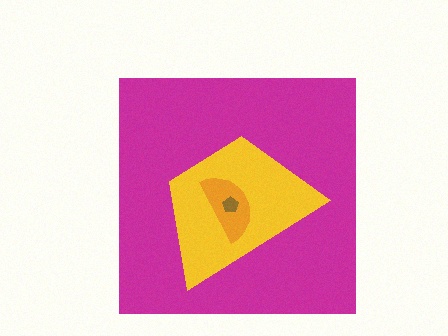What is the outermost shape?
The magenta square.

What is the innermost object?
The brown pentagon.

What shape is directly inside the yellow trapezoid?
The orange semicircle.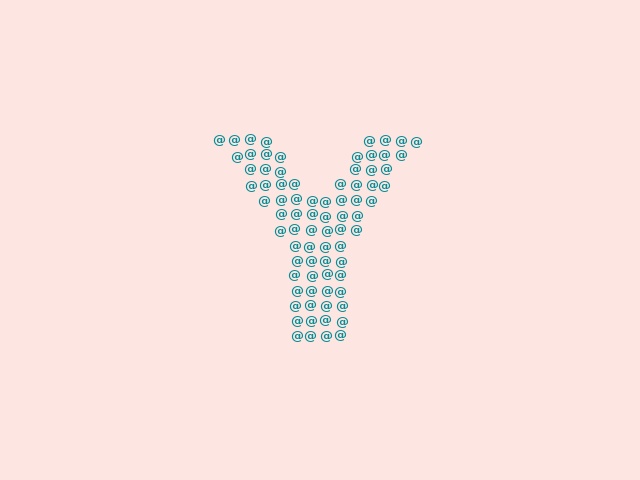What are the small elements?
The small elements are at signs.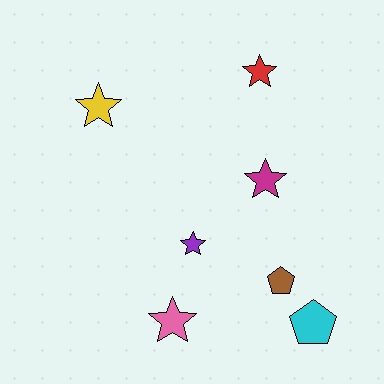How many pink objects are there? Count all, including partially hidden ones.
There is 1 pink object.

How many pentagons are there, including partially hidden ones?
There are 2 pentagons.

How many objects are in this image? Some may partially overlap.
There are 7 objects.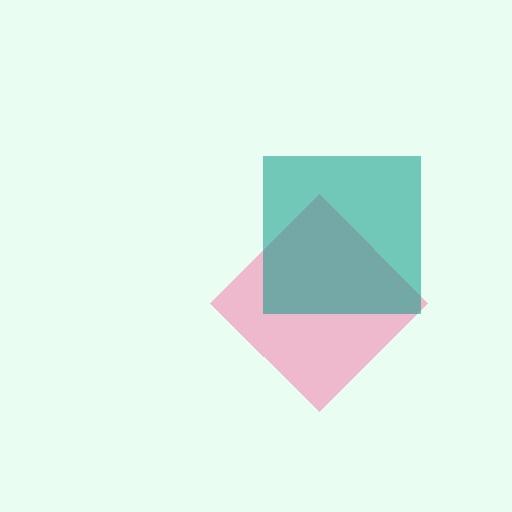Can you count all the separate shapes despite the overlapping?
Yes, there are 2 separate shapes.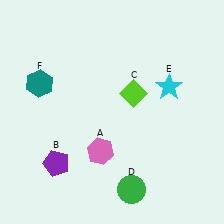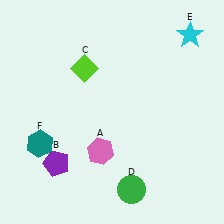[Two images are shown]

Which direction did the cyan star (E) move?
The cyan star (E) moved up.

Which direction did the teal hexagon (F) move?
The teal hexagon (F) moved down.